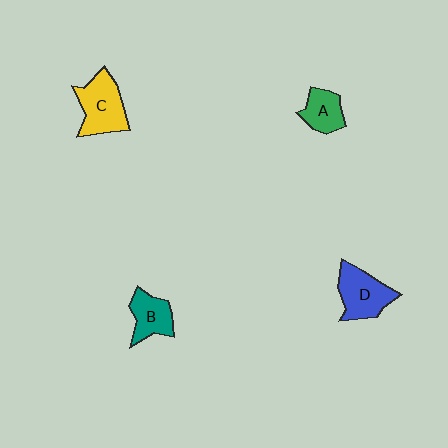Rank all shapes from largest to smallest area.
From largest to smallest: C (yellow), D (blue), B (teal), A (green).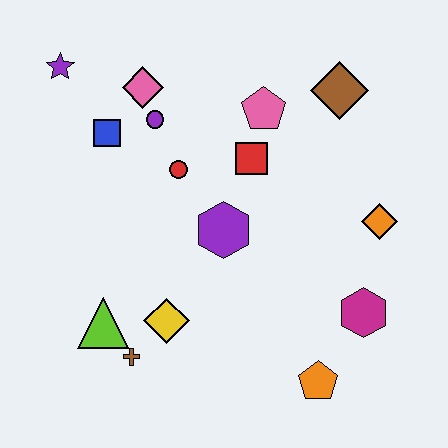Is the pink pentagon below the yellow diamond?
No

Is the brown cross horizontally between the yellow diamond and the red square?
No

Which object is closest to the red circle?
The purple circle is closest to the red circle.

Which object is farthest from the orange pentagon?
The purple star is farthest from the orange pentagon.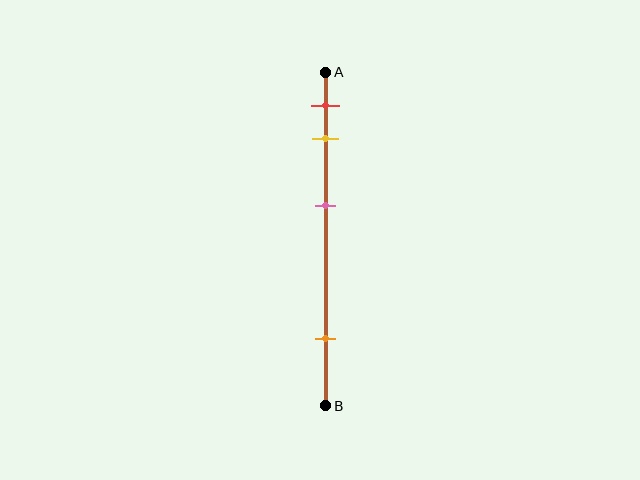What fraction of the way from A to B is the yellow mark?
The yellow mark is approximately 20% (0.2) of the way from A to B.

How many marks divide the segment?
There are 4 marks dividing the segment.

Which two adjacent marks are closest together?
The red and yellow marks are the closest adjacent pair.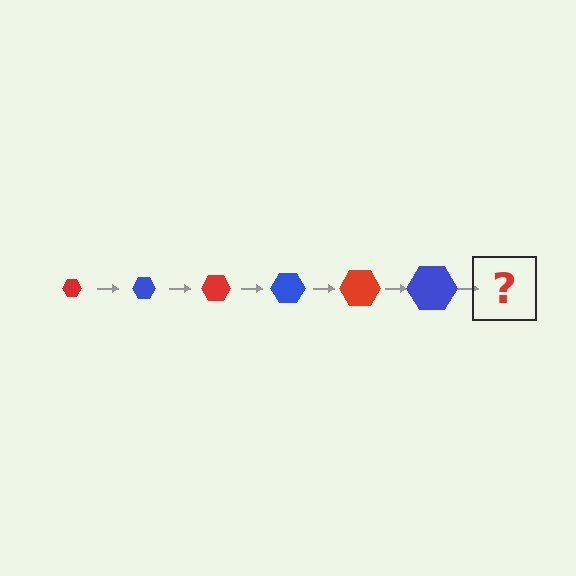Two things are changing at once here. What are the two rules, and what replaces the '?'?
The two rules are that the hexagon grows larger each step and the color cycles through red and blue. The '?' should be a red hexagon, larger than the previous one.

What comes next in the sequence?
The next element should be a red hexagon, larger than the previous one.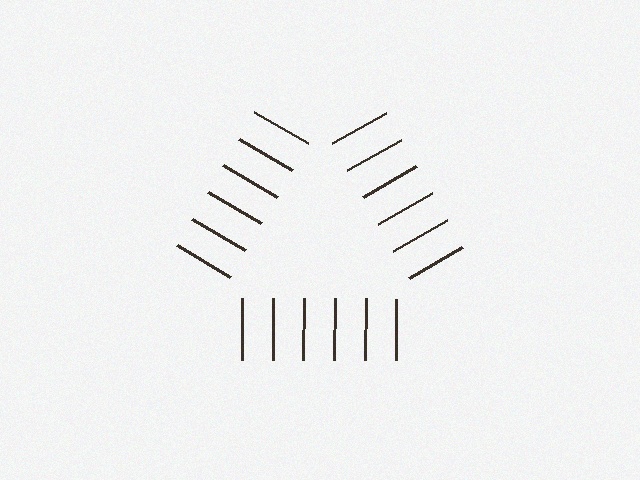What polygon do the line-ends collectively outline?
An illusory triangle — the line segments terminate on its edges but no continuous stroke is drawn.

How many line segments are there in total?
18 — 6 along each of the 3 edges.